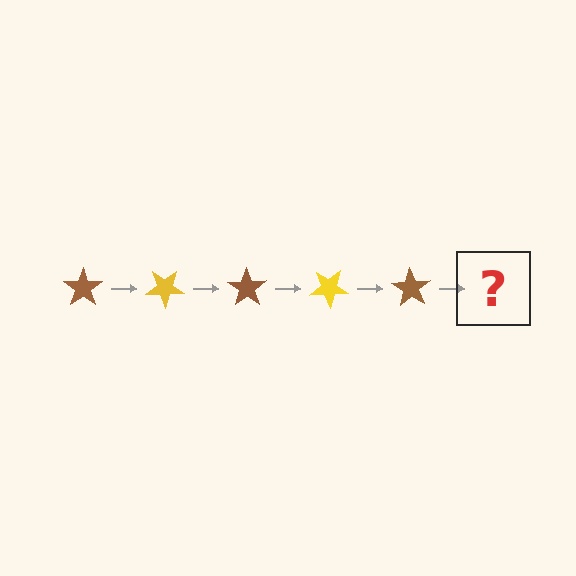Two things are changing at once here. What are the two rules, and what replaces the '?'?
The two rules are that it rotates 35 degrees each step and the color cycles through brown and yellow. The '?' should be a yellow star, rotated 175 degrees from the start.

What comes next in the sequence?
The next element should be a yellow star, rotated 175 degrees from the start.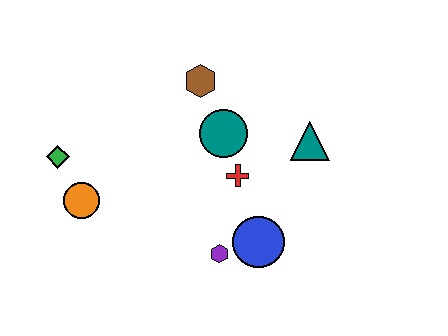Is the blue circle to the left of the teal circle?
No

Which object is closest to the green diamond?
The orange circle is closest to the green diamond.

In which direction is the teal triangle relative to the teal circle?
The teal triangle is to the right of the teal circle.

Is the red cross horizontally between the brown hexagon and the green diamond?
No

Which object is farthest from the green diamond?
The teal triangle is farthest from the green diamond.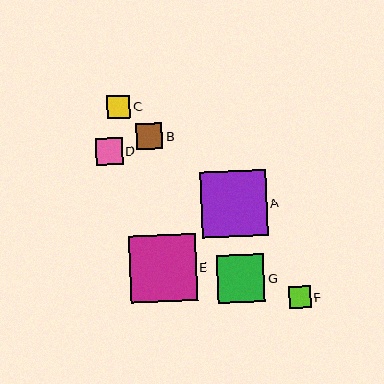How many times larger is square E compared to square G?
Square E is approximately 1.4 times the size of square G.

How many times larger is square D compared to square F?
Square D is approximately 1.2 times the size of square F.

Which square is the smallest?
Square F is the smallest with a size of approximately 22 pixels.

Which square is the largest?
Square E is the largest with a size of approximately 67 pixels.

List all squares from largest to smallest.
From largest to smallest: E, A, G, D, B, C, F.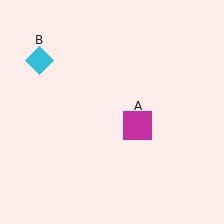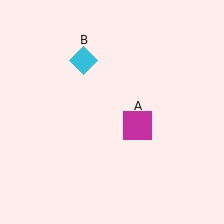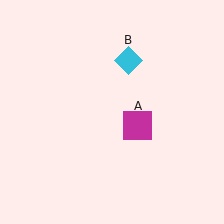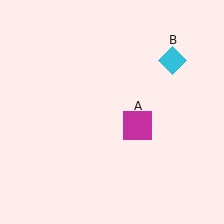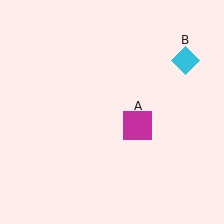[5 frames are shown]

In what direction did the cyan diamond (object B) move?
The cyan diamond (object B) moved right.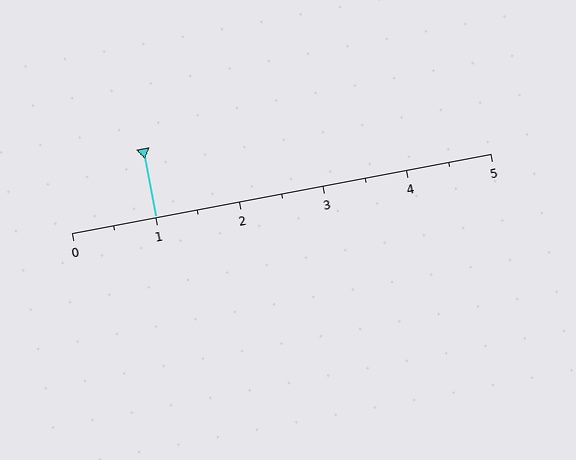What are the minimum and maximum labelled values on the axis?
The axis runs from 0 to 5.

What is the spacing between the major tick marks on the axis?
The major ticks are spaced 1 apart.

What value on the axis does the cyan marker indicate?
The marker indicates approximately 1.